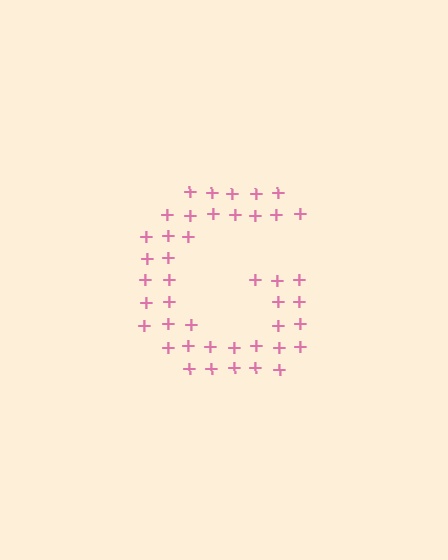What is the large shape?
The large shape is the letter G.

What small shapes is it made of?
It is made of small plus signs.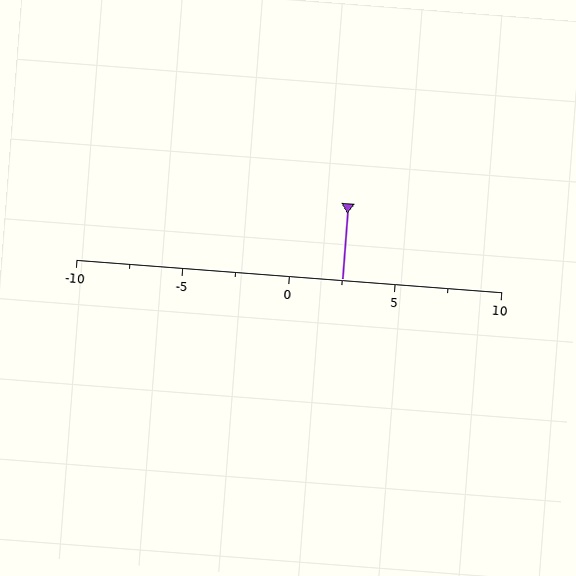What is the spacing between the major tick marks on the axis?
The major ticks are spaced 5 apart.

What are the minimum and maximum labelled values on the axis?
The axis runs from -10 to 10.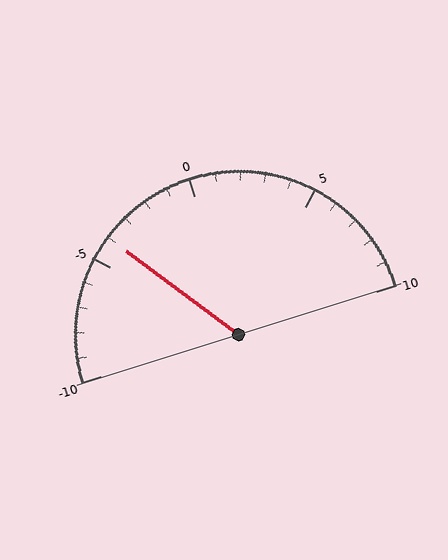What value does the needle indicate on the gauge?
The needle indicates approximately -4.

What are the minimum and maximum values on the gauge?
The gauge ranges from -10 to 10.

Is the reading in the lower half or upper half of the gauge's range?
The reading is in the lower half of the range (-10 to 10).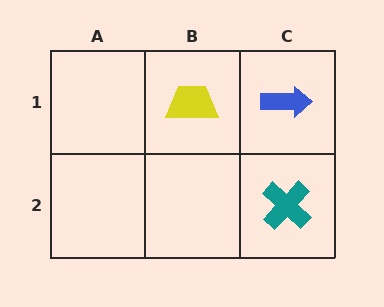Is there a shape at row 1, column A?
No, that cell is empty.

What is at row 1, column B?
A yellow trapezoid.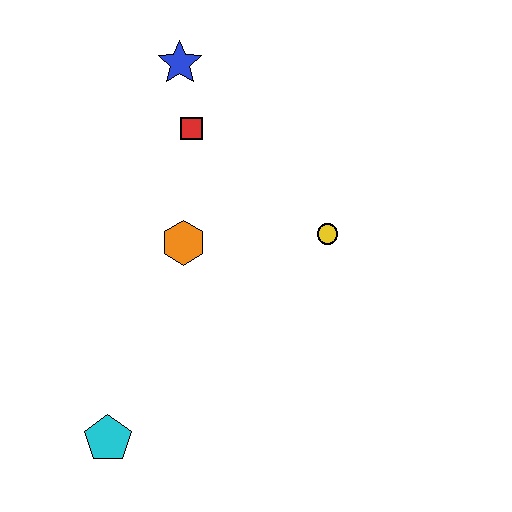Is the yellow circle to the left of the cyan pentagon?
No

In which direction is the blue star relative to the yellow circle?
The blue star is above the yellow circle.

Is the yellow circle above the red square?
No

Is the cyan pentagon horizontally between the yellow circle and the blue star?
No